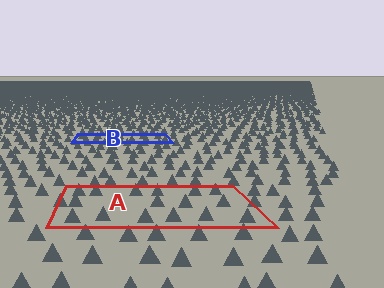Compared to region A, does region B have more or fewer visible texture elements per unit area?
Region B has more texture elements per unit area — they are packed more densely because it is farther away.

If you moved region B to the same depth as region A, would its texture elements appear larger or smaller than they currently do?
They would appear larger. At a closer depth, the same texture elements are projected at a bigger on-screen size.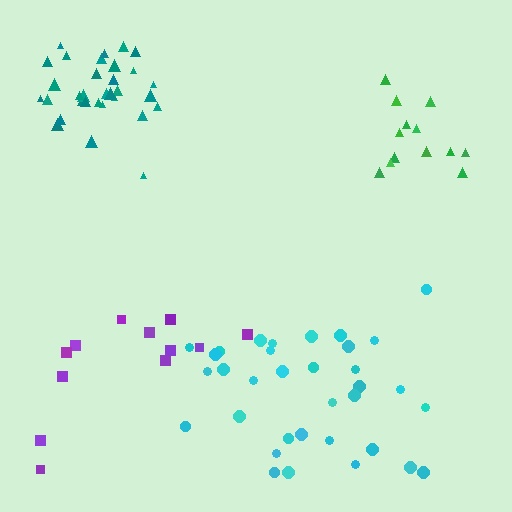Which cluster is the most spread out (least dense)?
Purple.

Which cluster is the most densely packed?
Teal.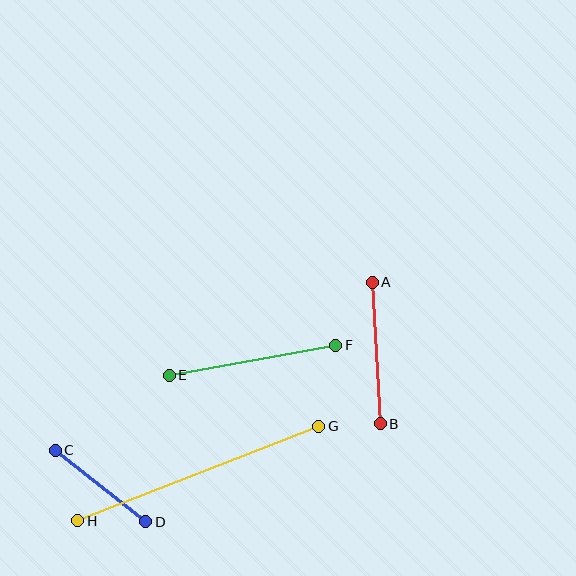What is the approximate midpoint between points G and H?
The midpoint is at approximately (198, 473) pixels.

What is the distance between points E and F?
The distance is approximately 169 pixels.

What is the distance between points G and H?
The distance is approximately 259 pixels.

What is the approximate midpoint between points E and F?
The midpoint is at approximately (252, 360) pixels.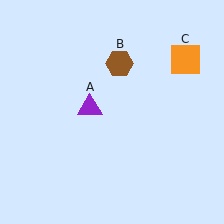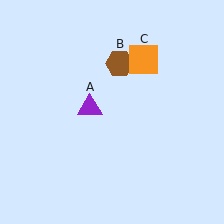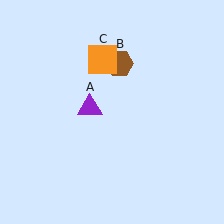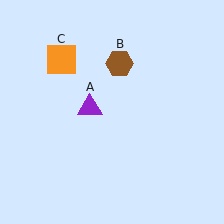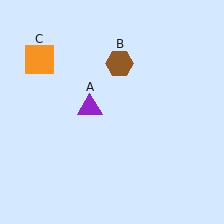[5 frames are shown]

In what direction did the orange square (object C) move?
The orange square (object C) moved left.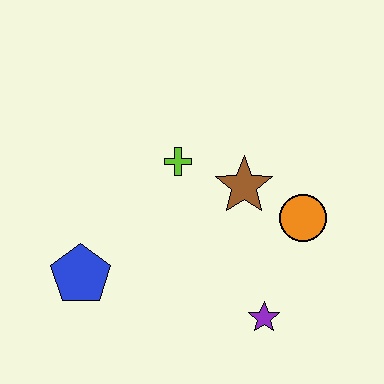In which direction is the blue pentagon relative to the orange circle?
The blue pentagon is to the left of the orange circle.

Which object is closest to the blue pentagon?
The lime cross is closest to the blue pentagon.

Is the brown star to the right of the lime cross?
Yes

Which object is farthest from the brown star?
The blue pentagon is farthest from the brown star.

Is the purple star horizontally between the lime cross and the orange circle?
Yes